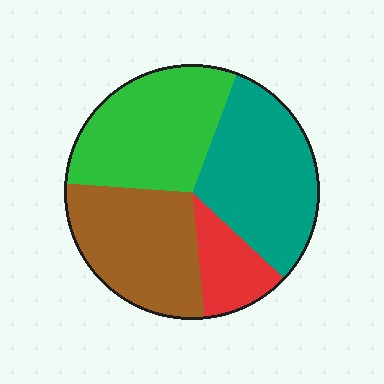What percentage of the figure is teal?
Teal takes up about one third (1/3) of the figure.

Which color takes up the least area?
Red, at roughly 10%.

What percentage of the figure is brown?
Brown covers about 30% of the figure.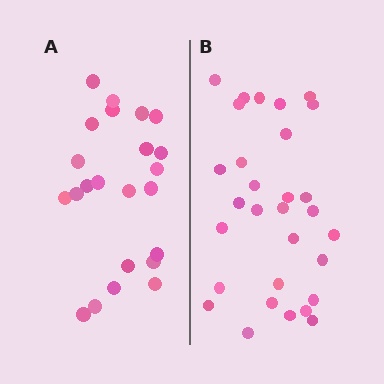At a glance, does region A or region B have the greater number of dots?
Region B (the right region) has more dots.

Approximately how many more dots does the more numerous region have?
Region B has roughly 8 or so more dots than region A.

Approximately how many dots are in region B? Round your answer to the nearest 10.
About 30 dots.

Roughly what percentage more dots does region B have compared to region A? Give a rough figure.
About 30% more.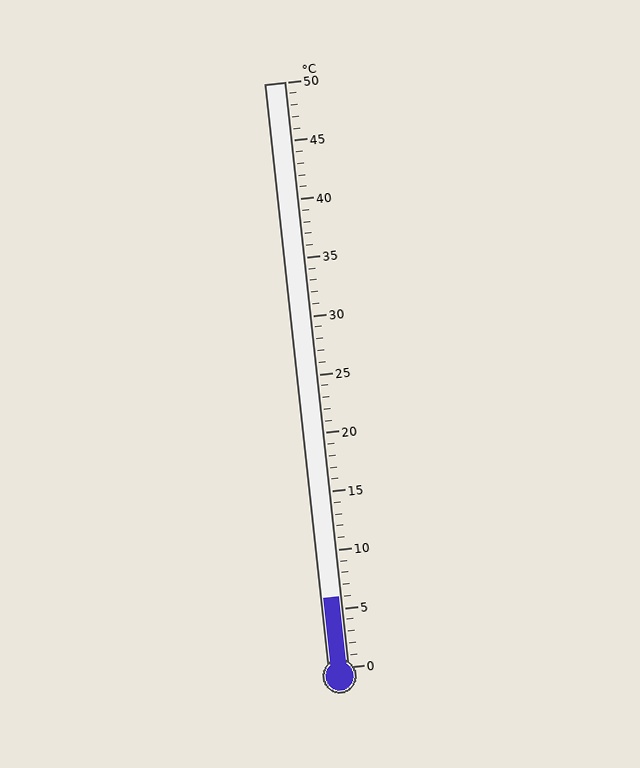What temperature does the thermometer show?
The thermometer shows approximately 6°C.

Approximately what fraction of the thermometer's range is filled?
The thermometer is filled to approximately 10% of its range.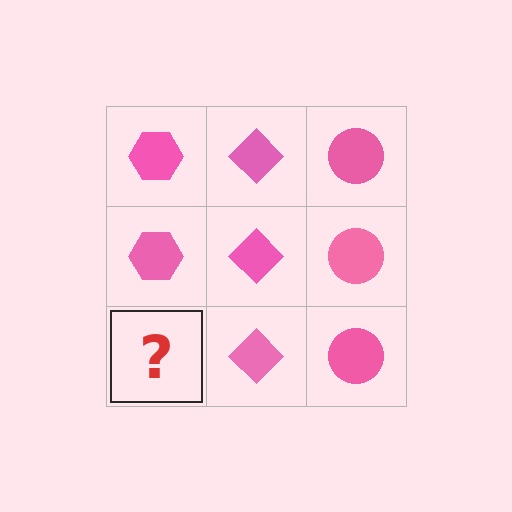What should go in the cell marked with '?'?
The missing cell should contain a pink hexagon.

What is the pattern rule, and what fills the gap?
The rule is that each column has a consistent shape. The gap should be filled with a pink hexagon.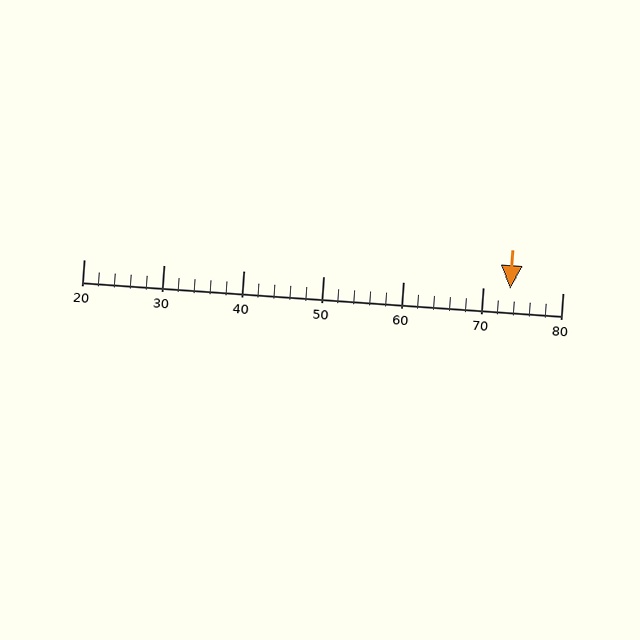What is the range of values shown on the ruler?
The ruler shows values from 20 to 80.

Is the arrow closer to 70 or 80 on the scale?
The arrow is closer to 70.